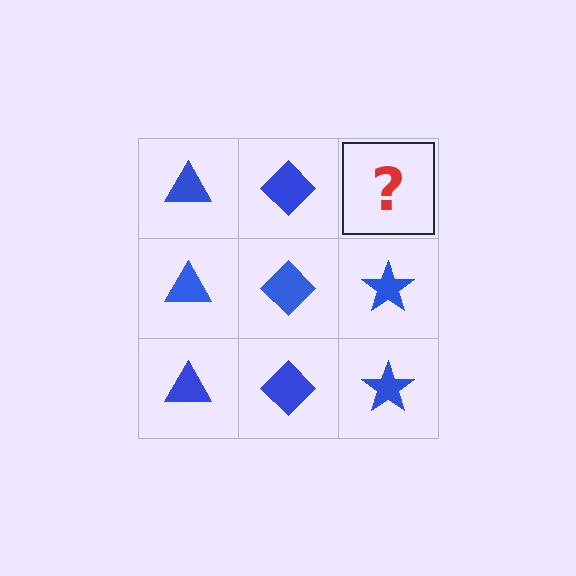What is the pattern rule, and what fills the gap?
The rule is that each column has a consistent shape. The gap should be filled with a blue star.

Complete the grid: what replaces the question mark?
The question mark should be replaced with a blue star.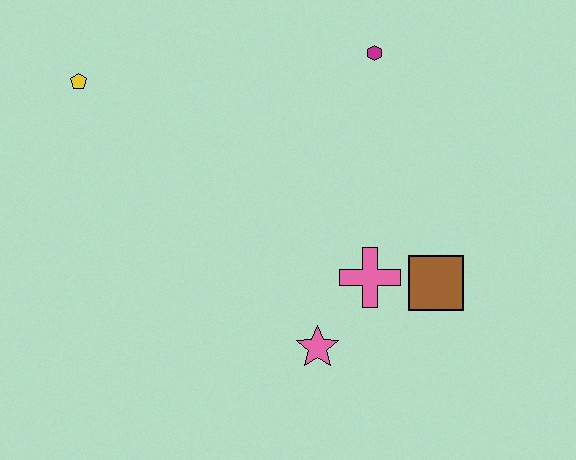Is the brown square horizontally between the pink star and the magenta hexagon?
No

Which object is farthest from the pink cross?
The yellow pentagon is farthest from the pink cross.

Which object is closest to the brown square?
The pink cross is closest to the brown square.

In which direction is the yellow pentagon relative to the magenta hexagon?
The yellow pentagon is to the left of the magenta hexagon.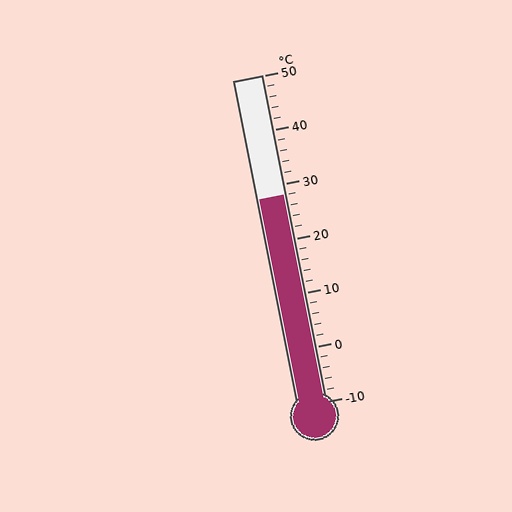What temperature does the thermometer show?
The thermometer shows approximately 28°C.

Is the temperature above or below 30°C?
The temperature is below 30°C.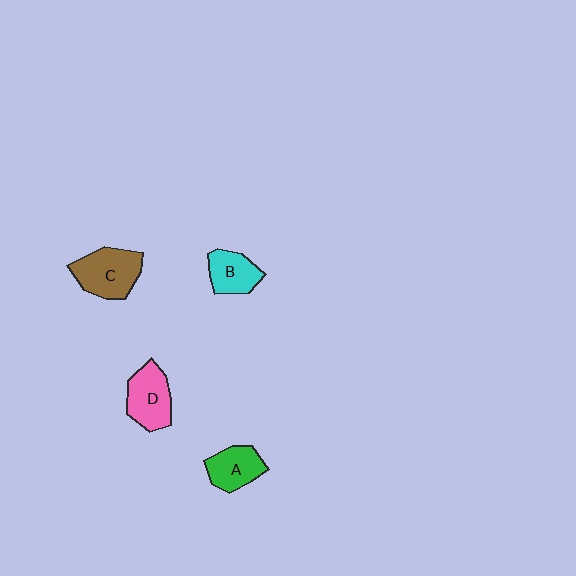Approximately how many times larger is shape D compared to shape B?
Approximately 1.3 times.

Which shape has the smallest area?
Shape B (cyan).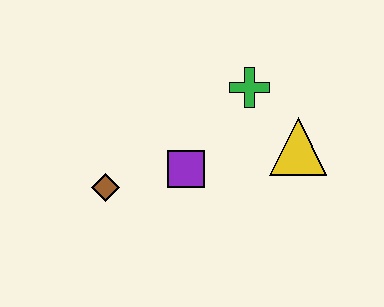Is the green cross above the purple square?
Yes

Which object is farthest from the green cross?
The brown diamond is farthest from the green cross.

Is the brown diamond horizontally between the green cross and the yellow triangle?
No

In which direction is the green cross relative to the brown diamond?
The green cross is to the right of the brown diamond.